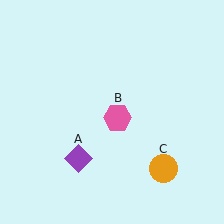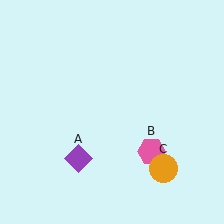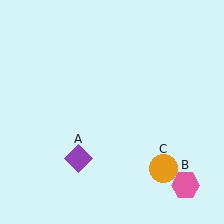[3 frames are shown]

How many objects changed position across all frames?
1 object changed position: pink hexagon (object B).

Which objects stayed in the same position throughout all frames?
Purple diamond (object A) and orange circle (object C) remained stationary.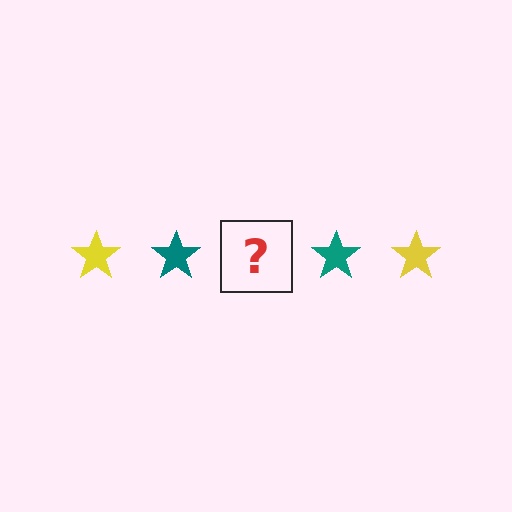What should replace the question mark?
The question mark should be replaced with a yellow star.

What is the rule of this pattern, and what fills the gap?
The rule is that the pattern cycles through yellow, teal stars. The gap should be filled with a yellow star.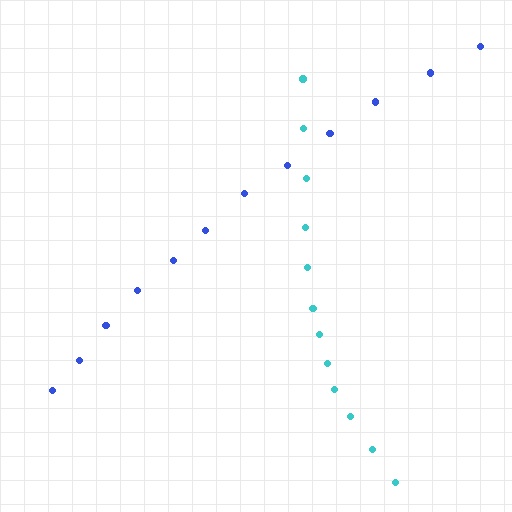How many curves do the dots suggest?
There are 2 distinct paths.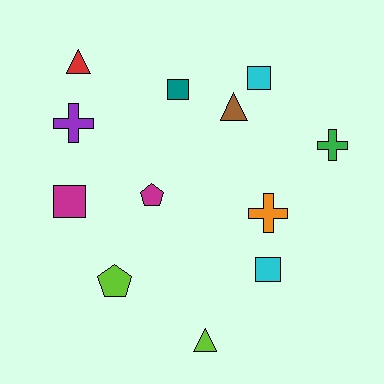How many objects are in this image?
There are 12 objects.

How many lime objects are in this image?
There are 2 lime objects.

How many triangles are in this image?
There are 3 triangles.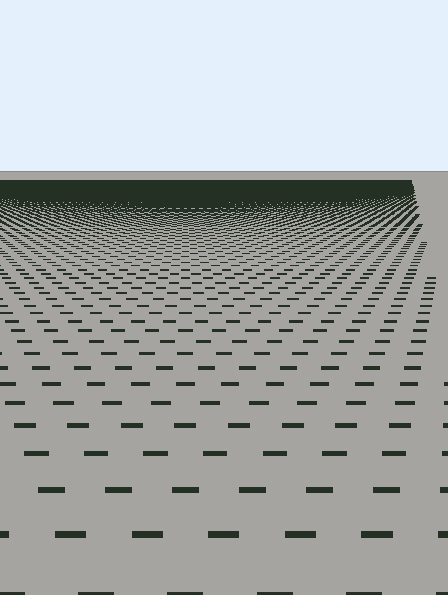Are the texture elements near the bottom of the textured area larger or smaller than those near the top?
Larger. Near the bottom, elements are closer to the viewer and appear at a bigger on-screen size.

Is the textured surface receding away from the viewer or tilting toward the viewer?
The surface is receding away from the viewer. Texture elements get smaller and denser toward the top.